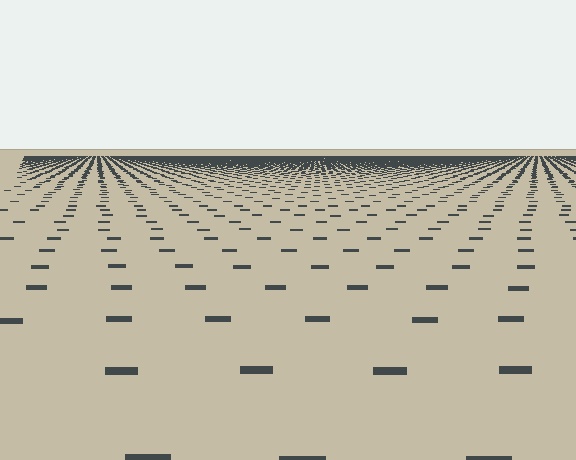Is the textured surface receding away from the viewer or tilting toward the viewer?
The surface is receding away from the viewer. Texture elements get smaller and denser toward the top.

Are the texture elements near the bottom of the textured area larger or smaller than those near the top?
Larger. Near the bottom, elements are closer to the viewer and appear at a bigger on-screen size.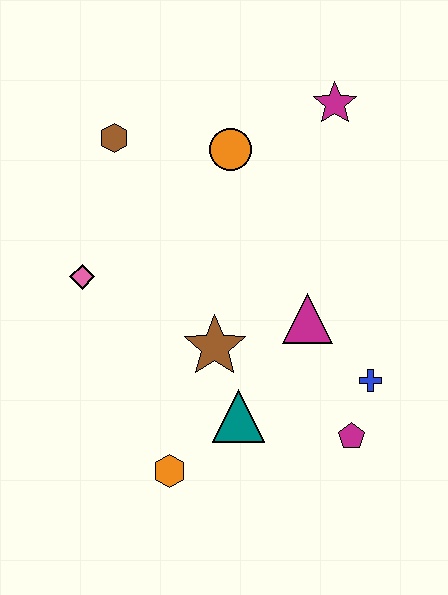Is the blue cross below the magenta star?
Yes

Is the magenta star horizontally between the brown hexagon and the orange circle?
No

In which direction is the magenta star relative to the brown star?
The magenta star is above the brown star.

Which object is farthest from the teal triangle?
The magenta star is farthest from the teal triangle.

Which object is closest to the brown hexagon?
The orange circle is closest to the brown hexagon.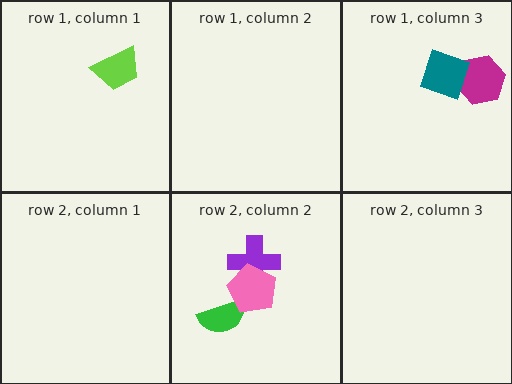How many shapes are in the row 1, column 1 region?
1.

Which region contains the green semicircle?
The row 2, column 2 region.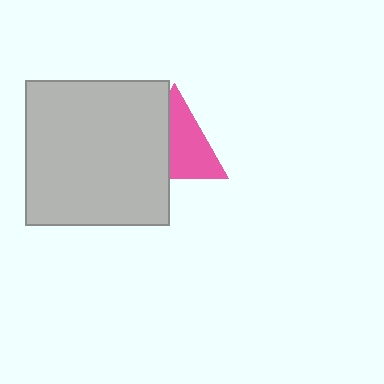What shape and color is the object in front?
The object in front is a light gray square.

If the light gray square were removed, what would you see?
You would see the complete pink triangle.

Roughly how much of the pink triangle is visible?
About half of it is visible (roughly 58%).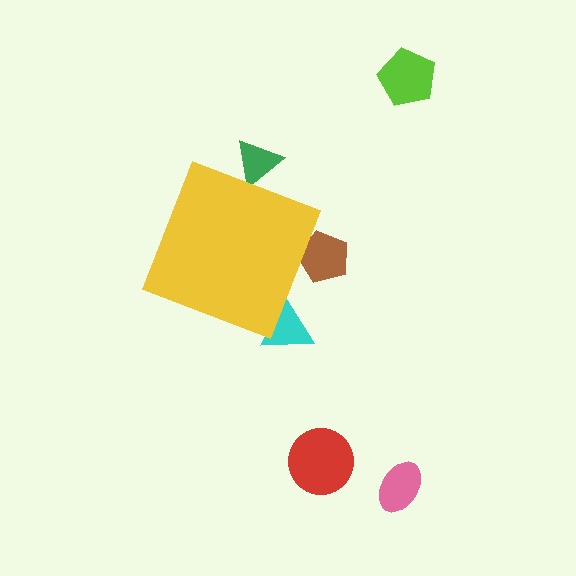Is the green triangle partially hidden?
Yes, the green triangle is partially hidden behind the yellow diamond.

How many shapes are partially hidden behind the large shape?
3 shapes are partially hidden.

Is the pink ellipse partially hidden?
No, the pink ellipse is fully visible.